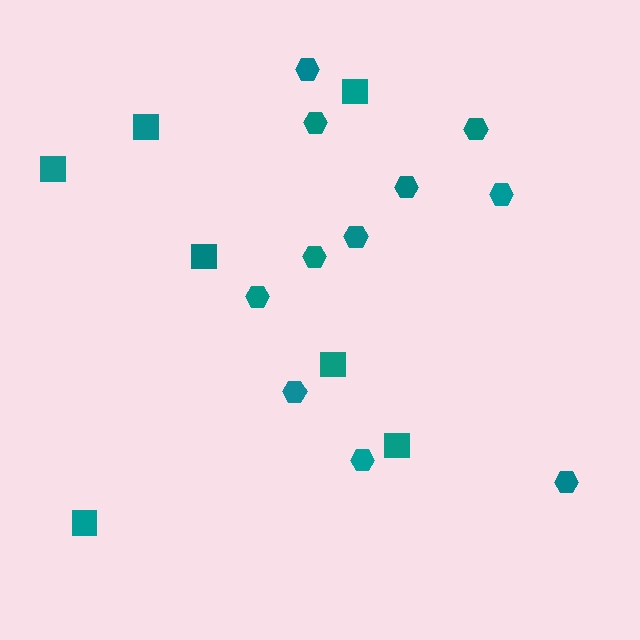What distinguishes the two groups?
There are 2 groups: one group of hexagons (11) and one group of squares (7).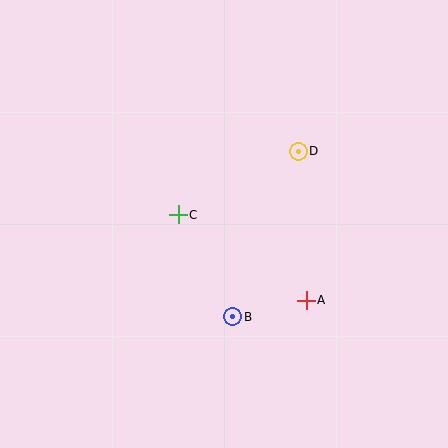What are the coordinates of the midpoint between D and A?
The midpoint between D and A is at (302, 226).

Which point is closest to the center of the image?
Point C at (178, 215) is closest to the center.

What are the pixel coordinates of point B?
Point B is at (233, 317).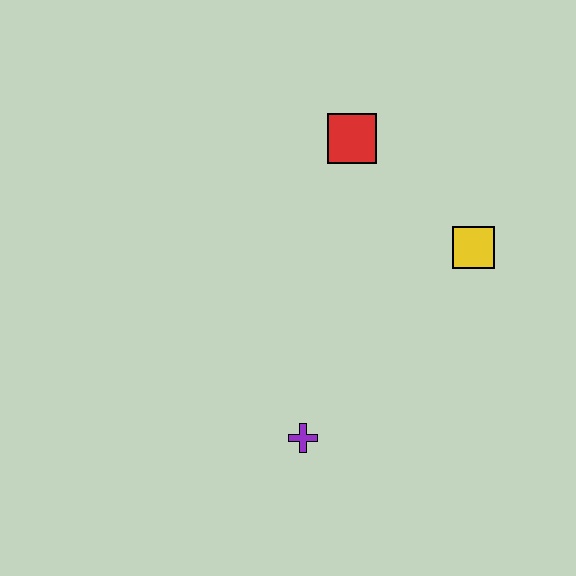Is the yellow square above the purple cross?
Yes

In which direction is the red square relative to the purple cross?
The red square is above the purple cross.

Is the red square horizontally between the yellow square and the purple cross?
Yes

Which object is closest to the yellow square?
The red square is closest to the yellow square.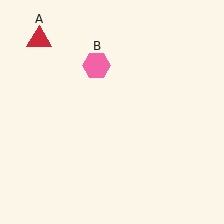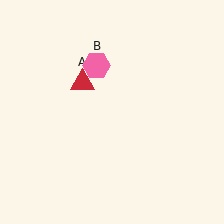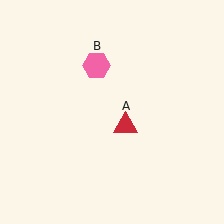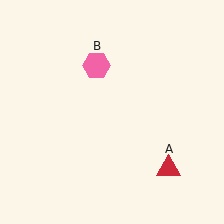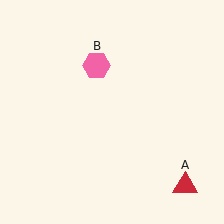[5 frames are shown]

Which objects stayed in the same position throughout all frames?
Pink hexagon (object B) remained stationary.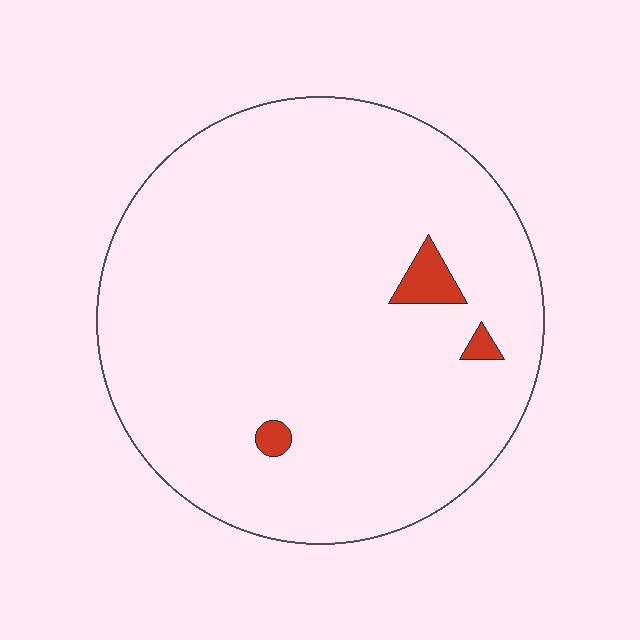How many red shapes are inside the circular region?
3.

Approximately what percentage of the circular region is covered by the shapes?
Approximately 5%.